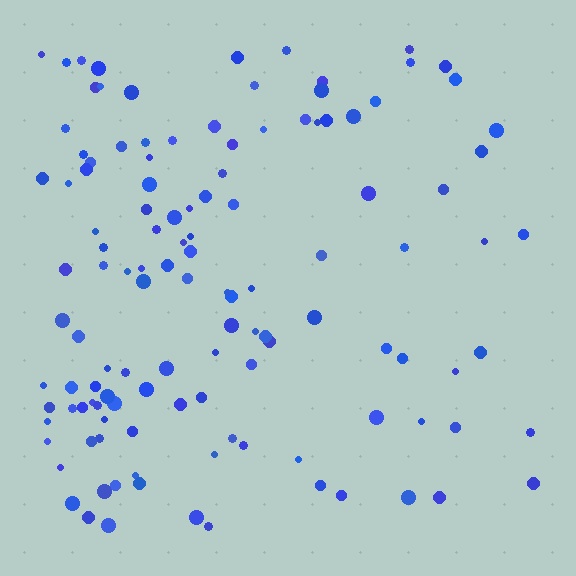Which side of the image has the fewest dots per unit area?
The right.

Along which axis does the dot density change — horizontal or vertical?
Horizontal.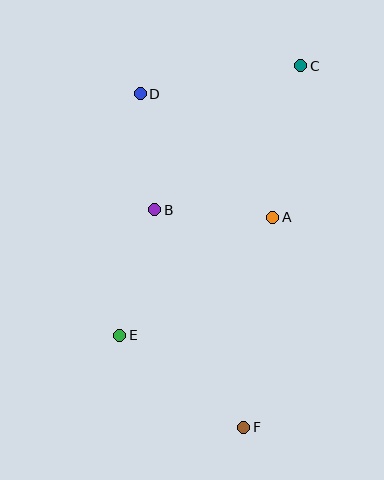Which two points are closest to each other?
Points B and D are closest to each other.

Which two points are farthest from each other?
Points C and F are farthest from each other.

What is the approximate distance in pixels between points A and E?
The distance between A and E is approximately 193 pixels.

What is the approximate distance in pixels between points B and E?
The distance between B and E is approximately 130 pixels.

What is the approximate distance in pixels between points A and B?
The distance between A and B is approximately 118 pixels.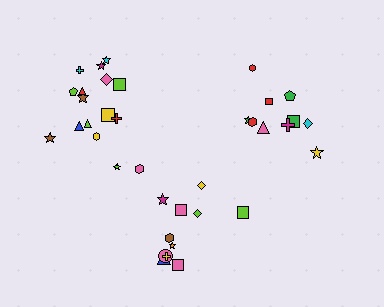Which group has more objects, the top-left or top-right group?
The top-left group.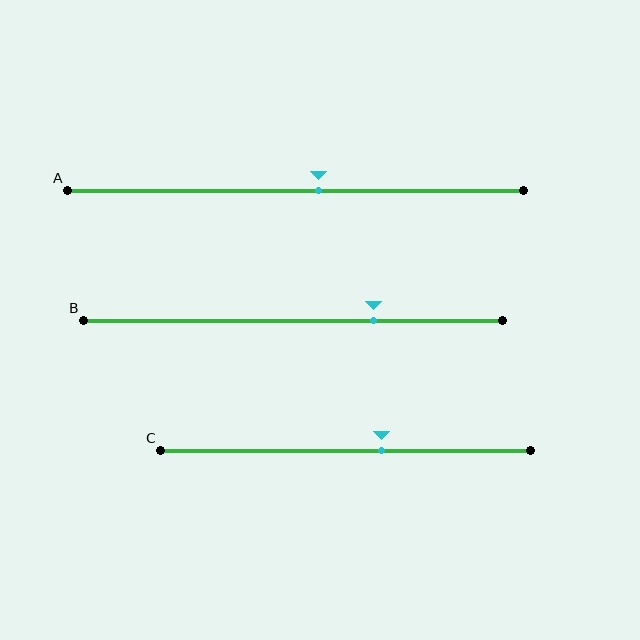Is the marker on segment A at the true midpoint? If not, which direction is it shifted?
No, the marker on segment A is shifted to the right by about 5% of the segment length.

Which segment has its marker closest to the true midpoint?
Segment A has its marker closest to the true midpoint.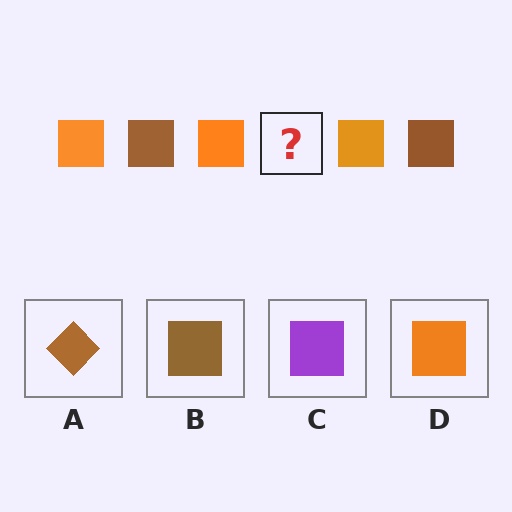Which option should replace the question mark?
Option B.